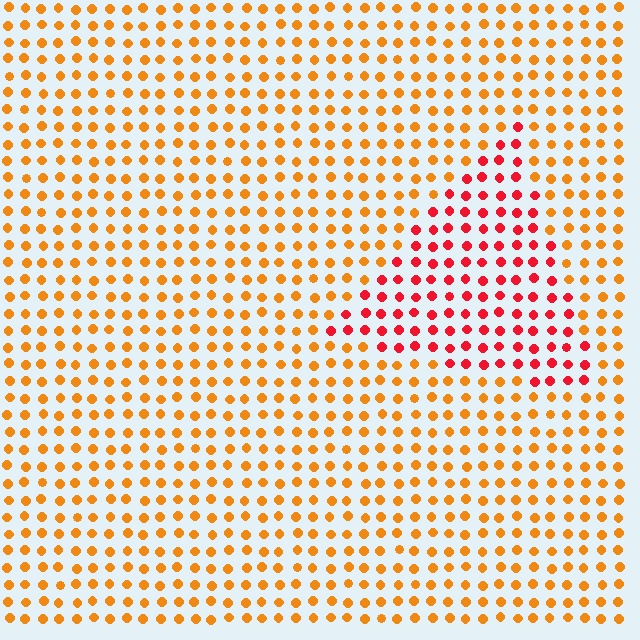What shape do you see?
I see a triangle.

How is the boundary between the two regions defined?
The boundary is defined purely by a slight shift in hue (about 39 degrees). Spacing, size, and orientation are identical on both sides.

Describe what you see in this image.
The image is filled with small orange elements in a uniform arrangement. A triangle-shaped region is visible where the elements are tinted to a slightly different hue, forming a subtle color boundary.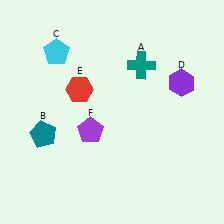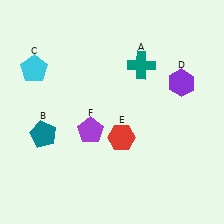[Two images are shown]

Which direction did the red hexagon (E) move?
The red hexagon (E) moved down.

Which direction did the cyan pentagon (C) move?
The cyan pentagon (C) moved left.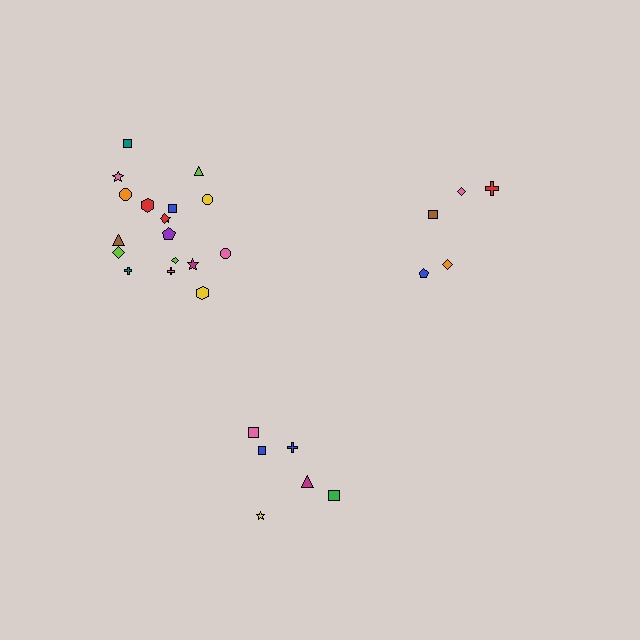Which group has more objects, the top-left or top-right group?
The top-left group.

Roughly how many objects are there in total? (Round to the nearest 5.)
Roughly 30 objects in total.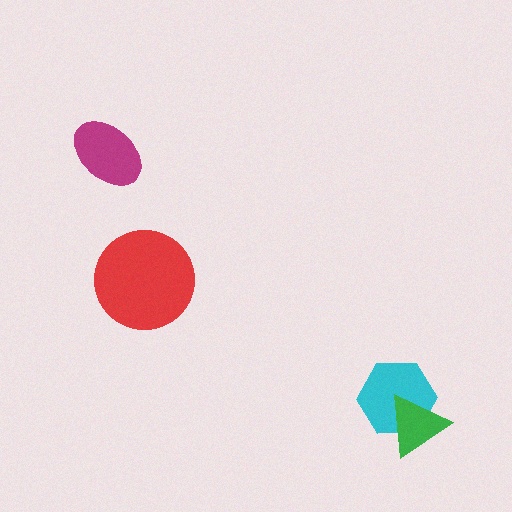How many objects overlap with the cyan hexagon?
1 object overlaps with the cyan hexagon.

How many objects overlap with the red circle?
0 objects overlap with the red circle.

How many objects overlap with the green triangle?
1 object overlaps with the green triangle.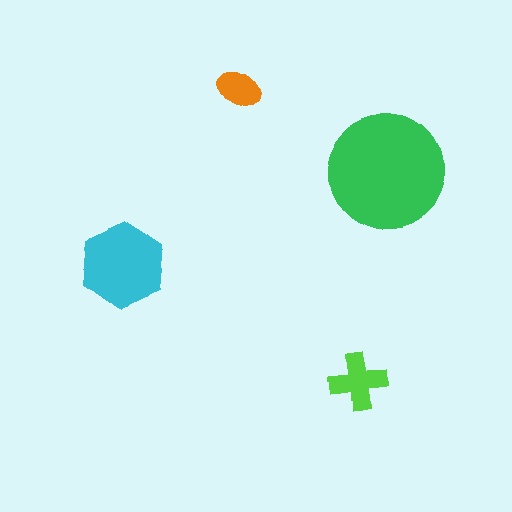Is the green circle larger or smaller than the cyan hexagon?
Larger.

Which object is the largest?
The green circle.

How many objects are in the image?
There are 4 objects in the image.